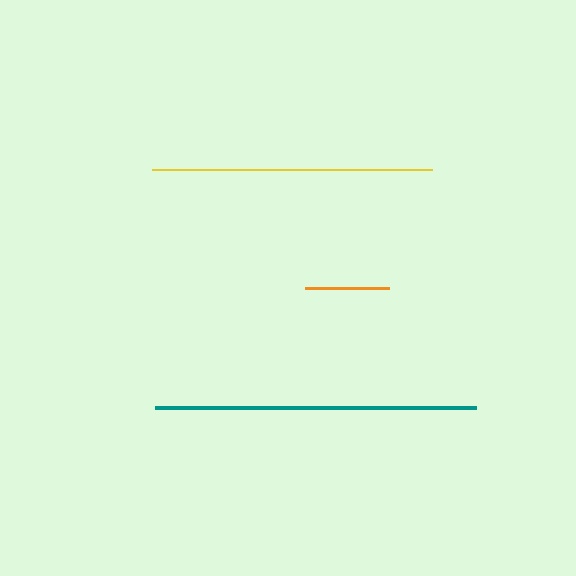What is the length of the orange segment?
The orange segment is approximately 83 pixels long.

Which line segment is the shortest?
The orange line is the shortest at approximately 83 pixels.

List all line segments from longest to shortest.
From longest to shortest: teal, yellow, orange.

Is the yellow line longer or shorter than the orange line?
The yellow line is longer than the orange line.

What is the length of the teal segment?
The teal segment is approximately 322 pixels long.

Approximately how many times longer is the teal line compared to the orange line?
The teal line is approximately 3.9 times the length of the orange line.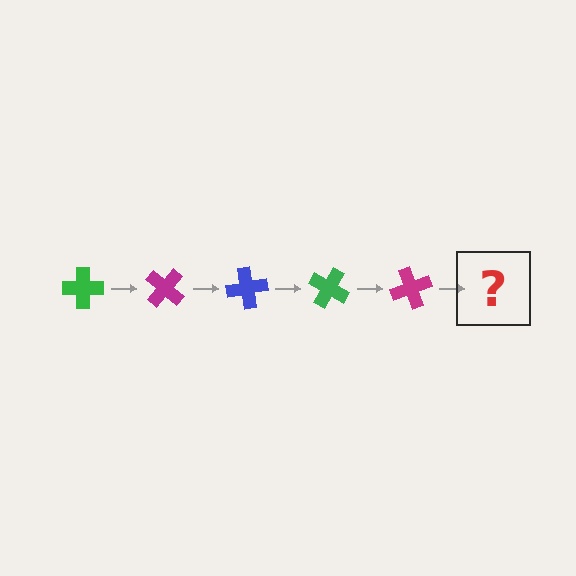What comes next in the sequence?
The next element should be a blue cross, rotated 200 degrees from the start.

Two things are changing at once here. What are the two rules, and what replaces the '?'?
The two rules are that it rotates 40 degrees each step and the color cycles through green, magenta, and blue. The '?' should be a blue cross, rotated 200 degrees from the start.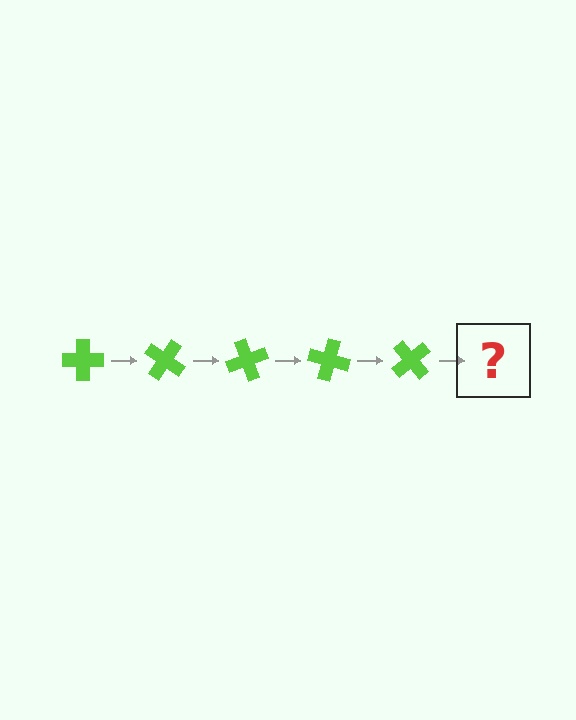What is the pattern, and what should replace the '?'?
The pattern is that the cross rotates 35 degrees each step. The '?' should be a lime cross rotated 175 degrees.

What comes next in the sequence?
The next element should be a lime cross rotated 175 degrees.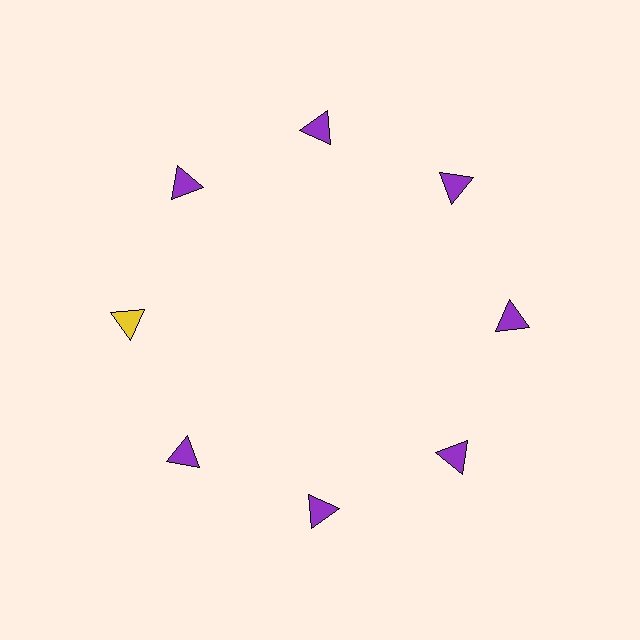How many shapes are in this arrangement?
There are 8 shapes arranged in a ring pattern.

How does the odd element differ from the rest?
It has a different color: yellow instead of purple.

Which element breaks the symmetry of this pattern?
The yellow triangle at roughly the 9 o'clock position breaks the symmetry. All other shapes are purple triangles.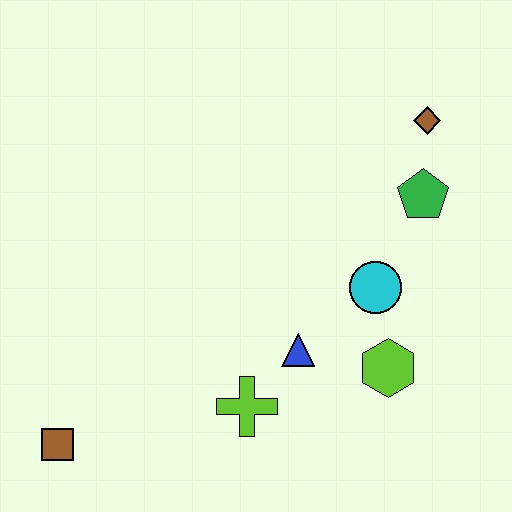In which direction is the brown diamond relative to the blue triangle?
The brown diamond is above the blue triangle.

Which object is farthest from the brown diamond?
The brown square is farthest from the brown diamond.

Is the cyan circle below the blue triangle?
No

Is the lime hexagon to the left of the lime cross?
No